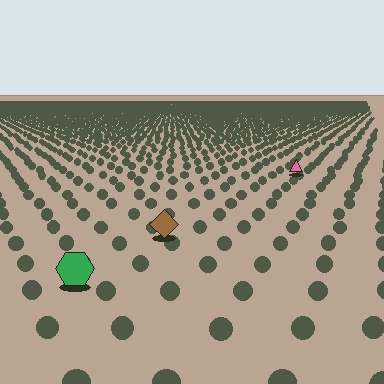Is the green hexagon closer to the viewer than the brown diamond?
Yes. The green hexagon is closer — you can tell from the texture gradient: the ground texture is coarser near it.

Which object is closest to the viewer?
The green hexagon is closest. The texture marks near it are larger and more spread out.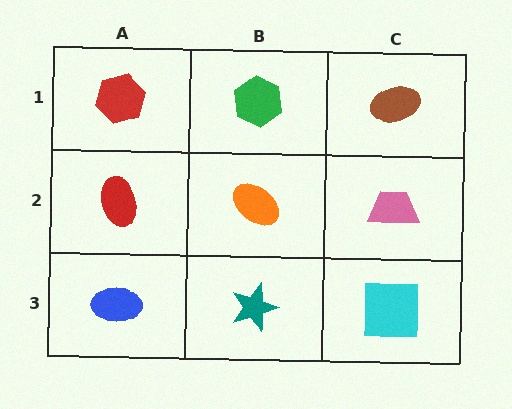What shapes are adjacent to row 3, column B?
An orange ellipse (row 2, column B), a blue ellipse (row 3, column A), a cyan square (row 3, column C).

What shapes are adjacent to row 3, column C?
A pink trapezoid (row 2, column C), a teal star (row 3, column B).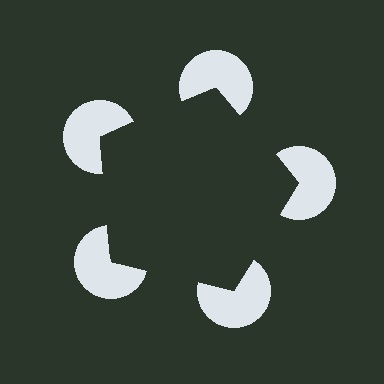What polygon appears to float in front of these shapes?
An illusory pentagon — its edges are inferred from the aligned wedge cuts in the pac-man discs, not physically drawn.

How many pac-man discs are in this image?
There are 5 — one at each vertex of the illusory pentagon.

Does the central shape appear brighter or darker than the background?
It typically appears slightly darker than the background, even though no actual brightness change is drawn.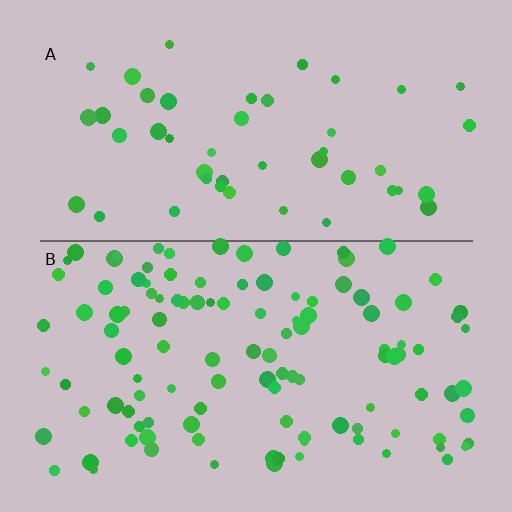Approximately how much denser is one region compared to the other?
Approximately 2.4× — region B over region A.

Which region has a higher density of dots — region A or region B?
B (the bottom).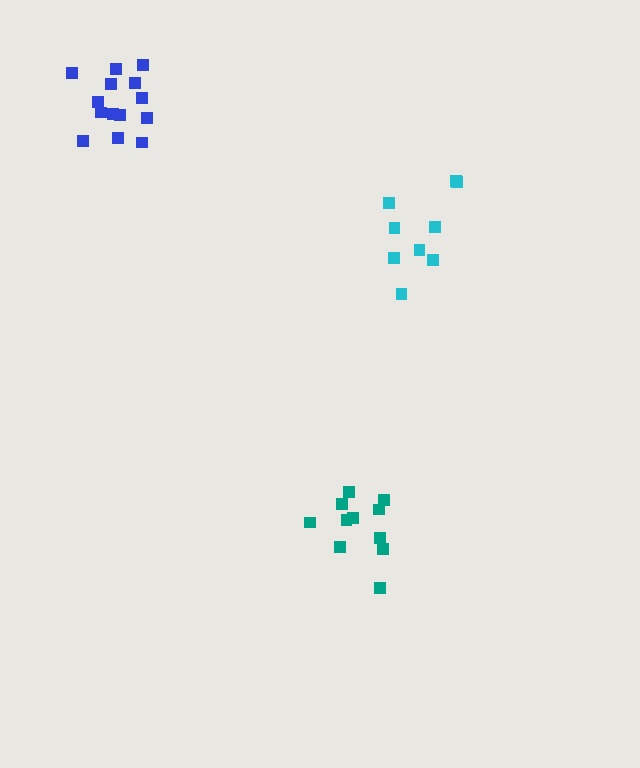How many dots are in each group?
Group 1: 9 dots, Group 2: 11 dots, Group 3: 14 dots (34 total).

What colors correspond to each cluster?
The clusters are colored: cyan, teal, blue.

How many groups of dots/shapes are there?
There are 3 groups.